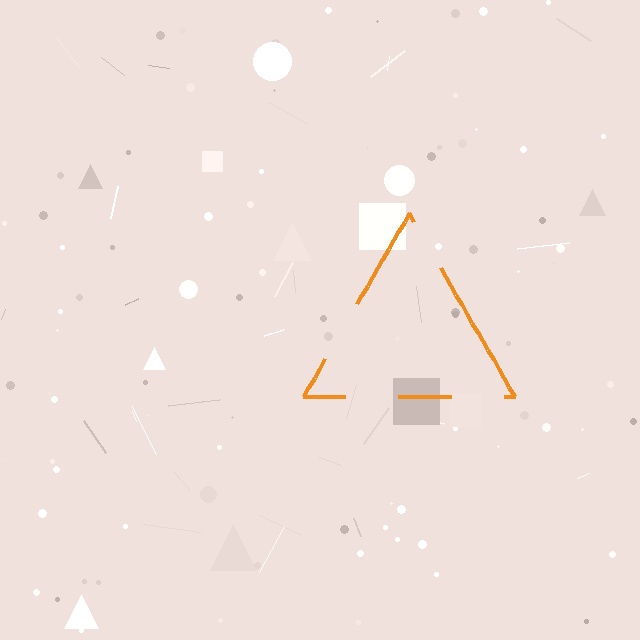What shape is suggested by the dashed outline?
The dashed outline suggests a triangle.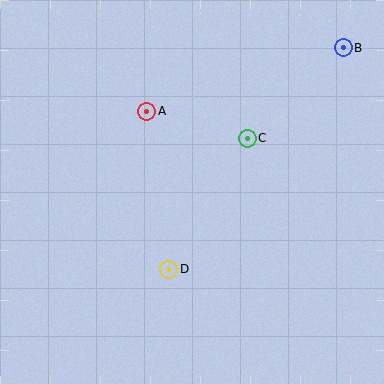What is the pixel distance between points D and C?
The distance between D and C is 153 pixels.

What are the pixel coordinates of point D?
Point D is at (169, 269).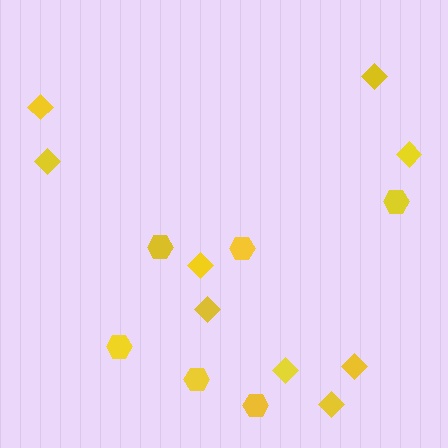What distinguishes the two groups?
There are 2 groups: one group of hexagons (6) and one group of diamonds (9).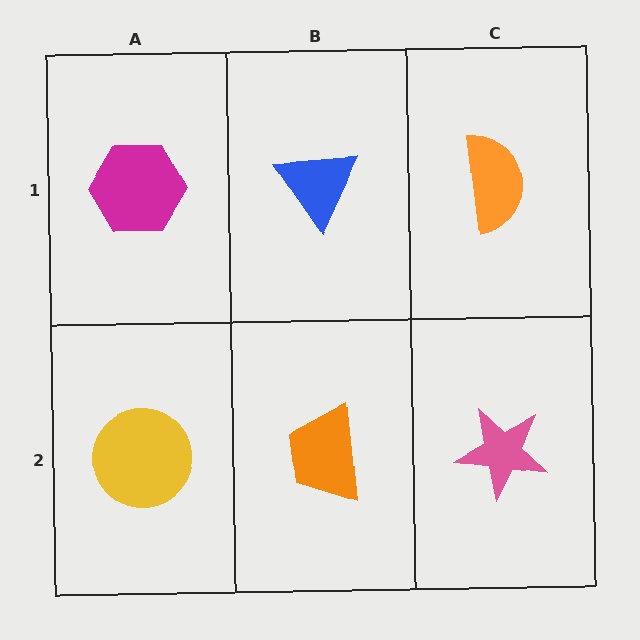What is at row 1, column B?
A blue triangle.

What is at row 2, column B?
An orange trapezoid.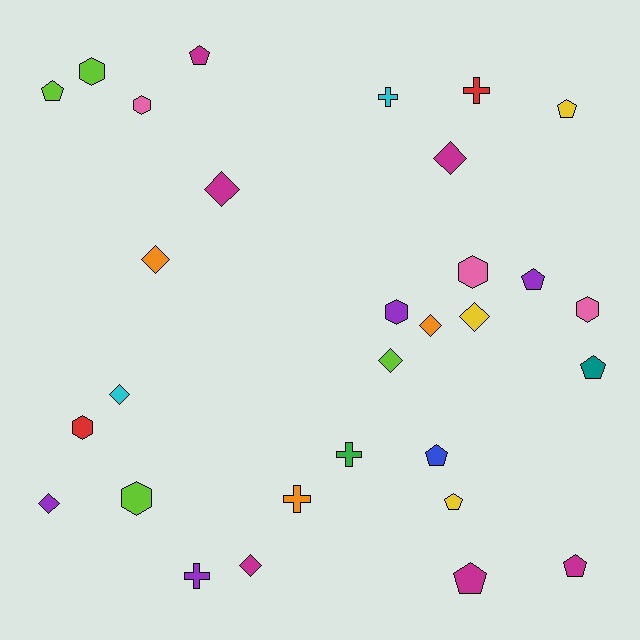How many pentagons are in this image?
There are 9 pentagons.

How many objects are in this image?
There are 30 objects.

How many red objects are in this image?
There are 2 red objects.